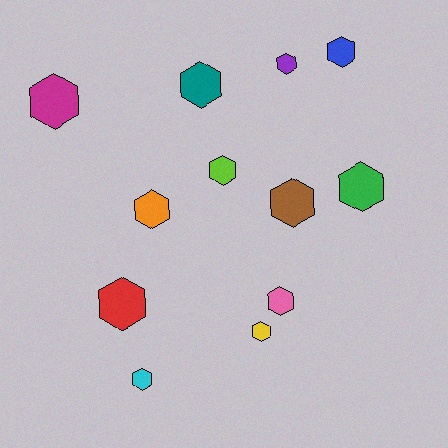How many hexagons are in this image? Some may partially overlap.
There are 12 hexagons.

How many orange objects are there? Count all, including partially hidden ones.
There is 1 orange object.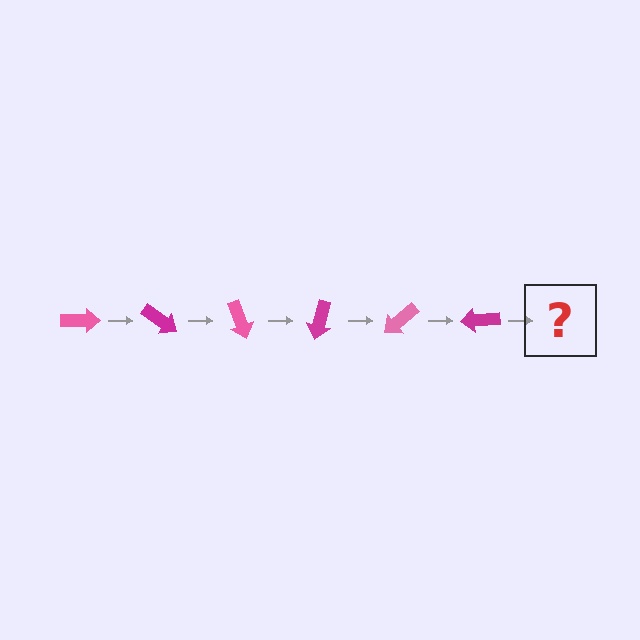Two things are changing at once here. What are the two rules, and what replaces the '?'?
The two rules are that it rotates 35 degrees each step and the color cycles through pink and magenta. The '?' should be a pink arrow, rotated 210 degrees from the start.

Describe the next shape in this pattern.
It should be a pink arrow, rotated 210 degrees from the start.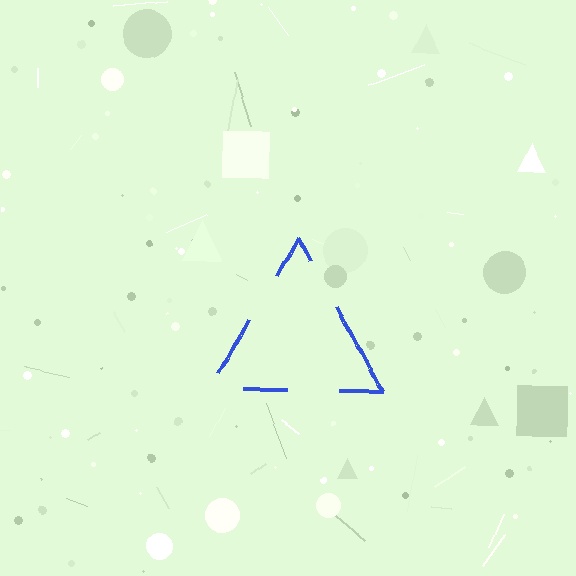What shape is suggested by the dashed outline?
The dashed outline suggests a triangle.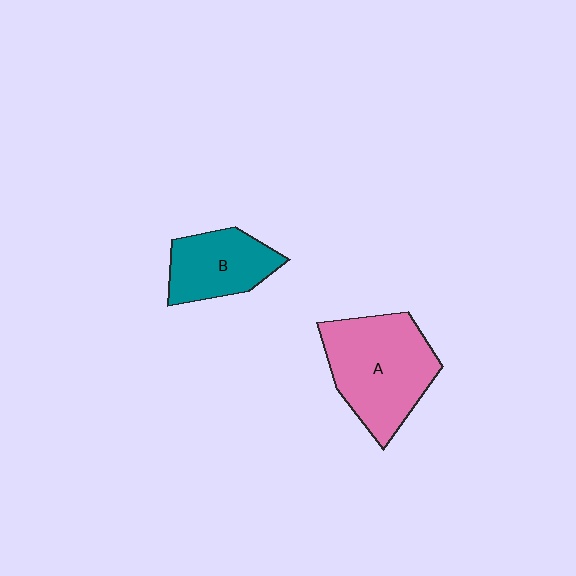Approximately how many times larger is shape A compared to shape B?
Approximately 1.6 times.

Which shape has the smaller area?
Shape B (teal).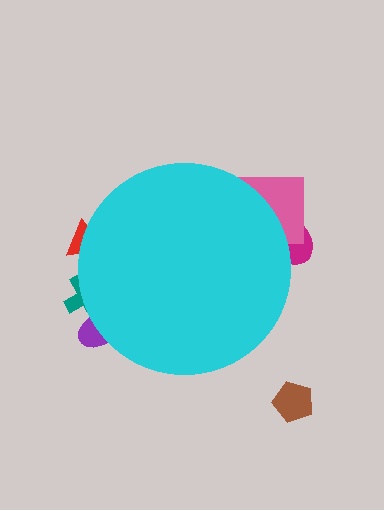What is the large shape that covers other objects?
A cyan circle.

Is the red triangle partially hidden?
Yes, the red triangle is partially hidden behind the cyan circle.